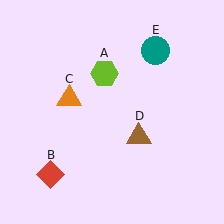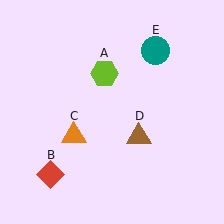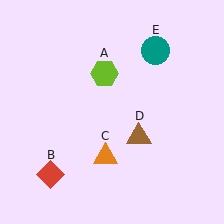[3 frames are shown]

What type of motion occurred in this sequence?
The orange triangle (object C) rotated counterclockwise around the center of the scene.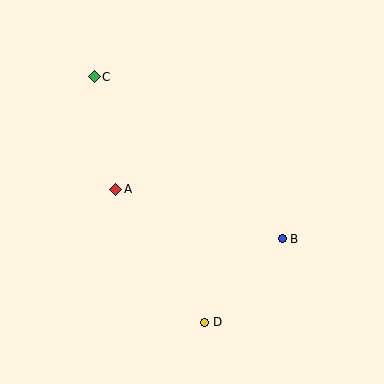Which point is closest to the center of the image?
Point A at (116, 189) is closest to the center.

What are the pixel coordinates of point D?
Point D is at (205, 322).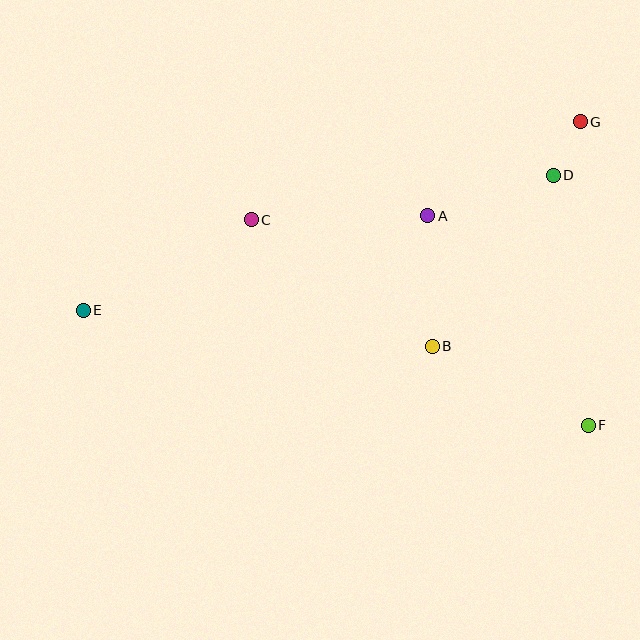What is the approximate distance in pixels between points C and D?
The distance between C and D is approximately 305 pixels.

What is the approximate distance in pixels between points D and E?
The distance between D and E is approximately 489 pixels.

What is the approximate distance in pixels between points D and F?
The distance between D and F is approximately 252 pixels.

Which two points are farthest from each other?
Points E and G are farthest from each other.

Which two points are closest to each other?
Points D and G are closest to each other.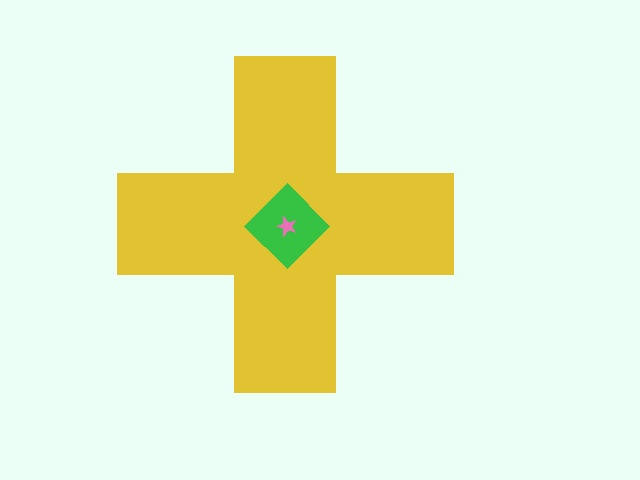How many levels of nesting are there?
3.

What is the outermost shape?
The yellow cross.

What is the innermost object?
The pink star.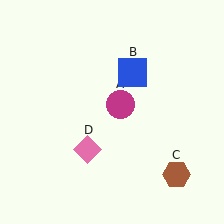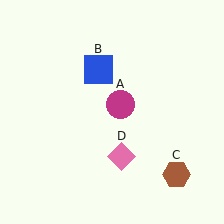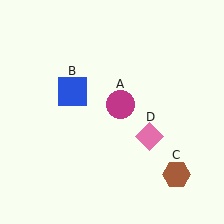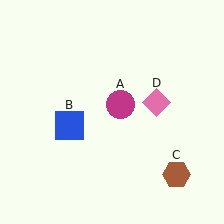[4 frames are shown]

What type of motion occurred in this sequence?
The blue square (object B), pink diamond (object D) rotated counterclockwise around the center of the scene.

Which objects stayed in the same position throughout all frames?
Magenta circle (object A) and brown hexagon (object C) remained stationary.